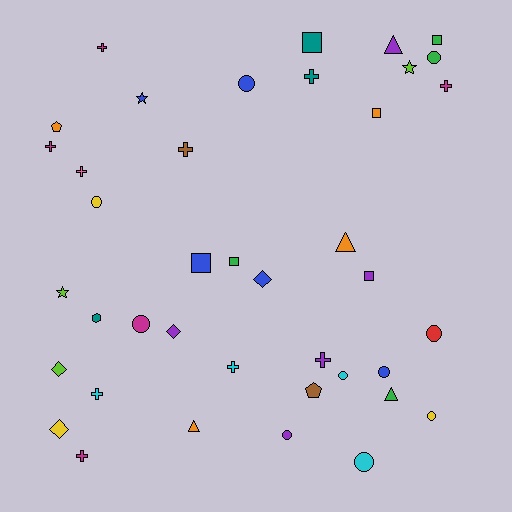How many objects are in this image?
There are 40 objects.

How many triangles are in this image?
There are 4 triangles.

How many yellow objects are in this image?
There are 3 yellow objects.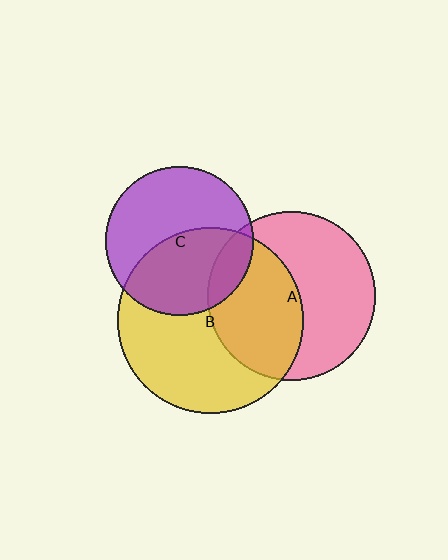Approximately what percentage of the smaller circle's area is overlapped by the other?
Approximately 45%.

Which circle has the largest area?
Circle B (yellow).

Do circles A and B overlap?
Yes.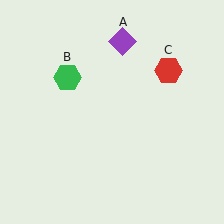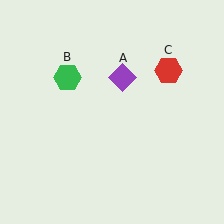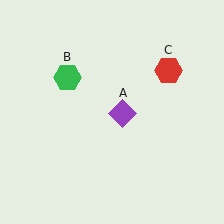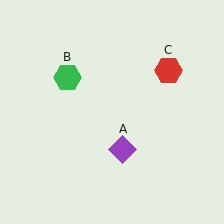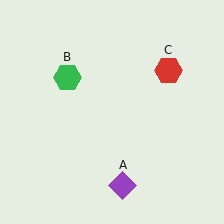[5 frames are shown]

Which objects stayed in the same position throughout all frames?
Green hexagon (object B) and red hexagon (object C) remained stationary.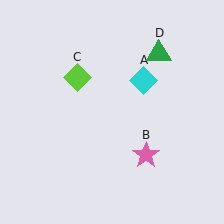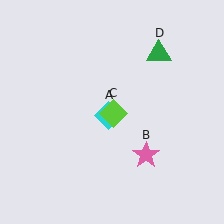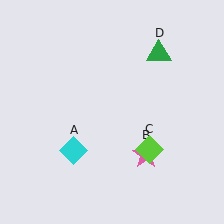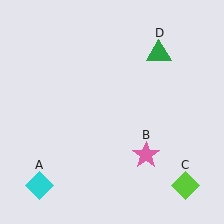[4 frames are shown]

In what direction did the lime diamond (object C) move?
The lime diamond (object C) moved down and to the right.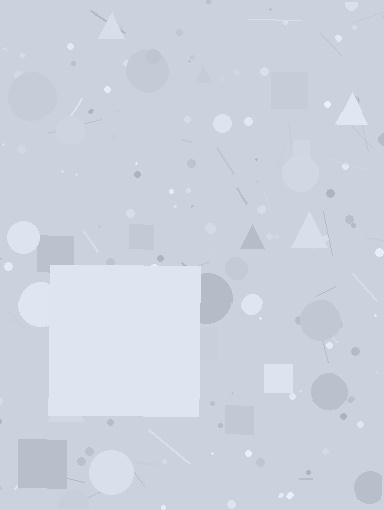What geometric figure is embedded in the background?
A square is embedded in the background.